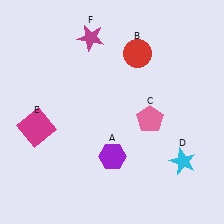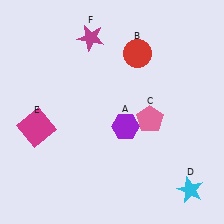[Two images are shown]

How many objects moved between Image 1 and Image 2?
2 objects moved between the two images.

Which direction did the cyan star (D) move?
The cyan star (D) moved down.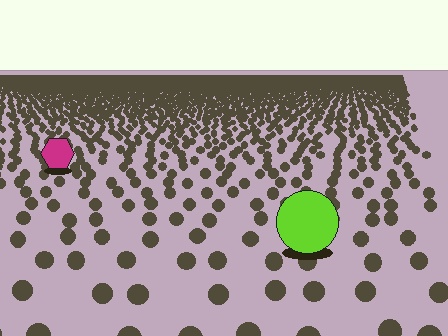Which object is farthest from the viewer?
The magenta hexagon is farthest from the viewer. It appears smaller and the ground texture around it is denser.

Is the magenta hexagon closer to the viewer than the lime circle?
No. The lime circle is closer — you can tell from the texture gradient: the ground texture is coarser near it.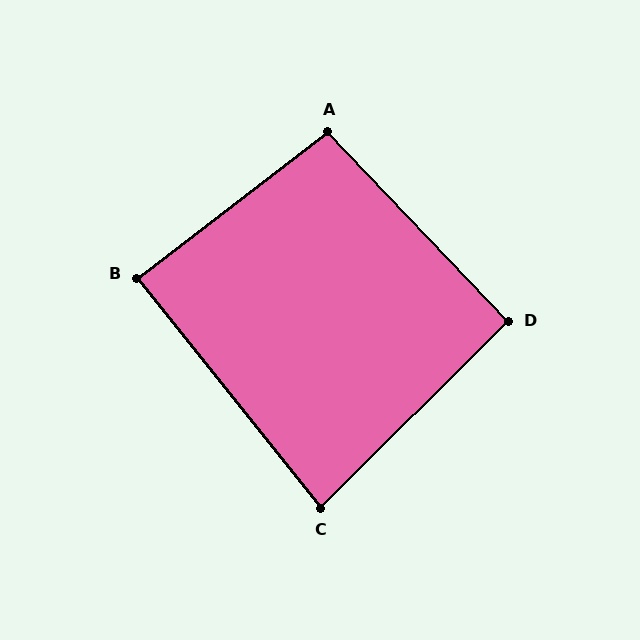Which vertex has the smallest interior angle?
C, at approximately 84 degrees.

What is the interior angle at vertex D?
Approximately 91 degrees (approximately right).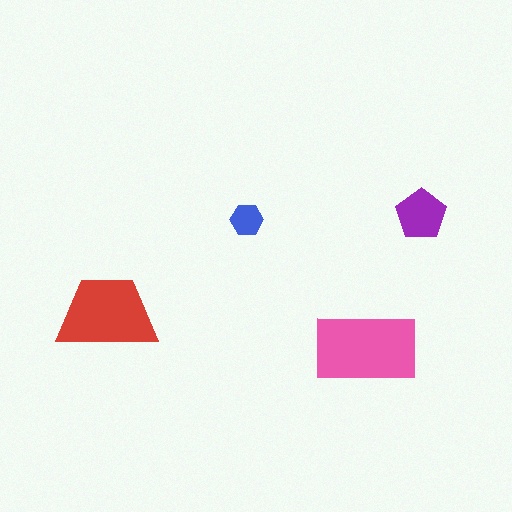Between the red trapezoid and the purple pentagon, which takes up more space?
The red trapezoid.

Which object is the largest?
The pink rectangle.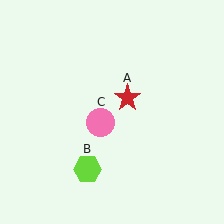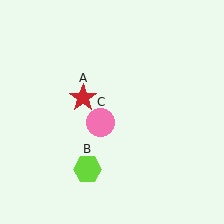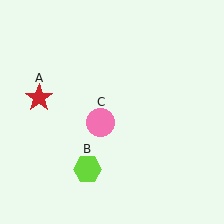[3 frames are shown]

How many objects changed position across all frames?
1 object changed position: red star (object A).